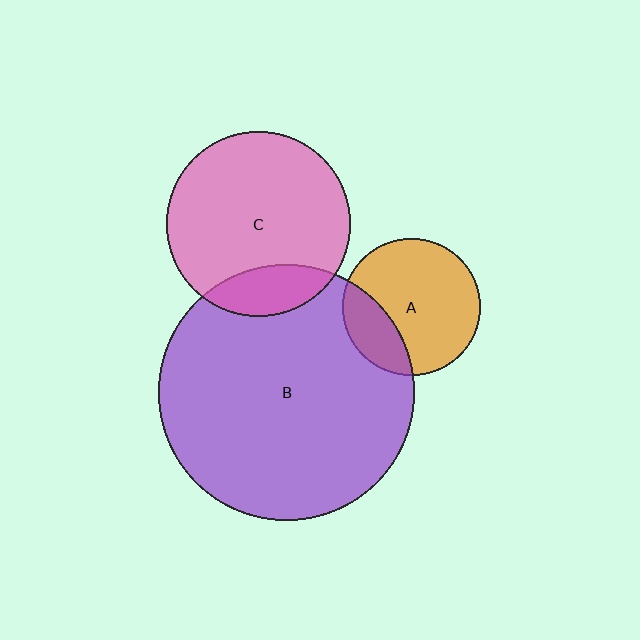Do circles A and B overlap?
Yes.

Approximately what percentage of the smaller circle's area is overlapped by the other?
Approximately 25%.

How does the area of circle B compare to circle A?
Approximately 3.5 times.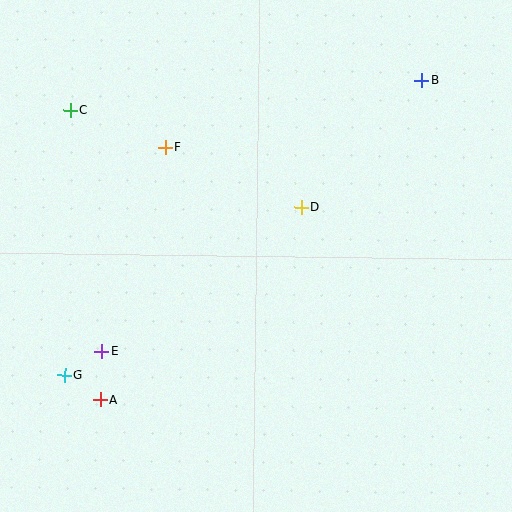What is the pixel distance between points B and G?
The distance between B and G is 463 pixels.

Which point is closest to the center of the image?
Point D at (301, 207) is closest to the center.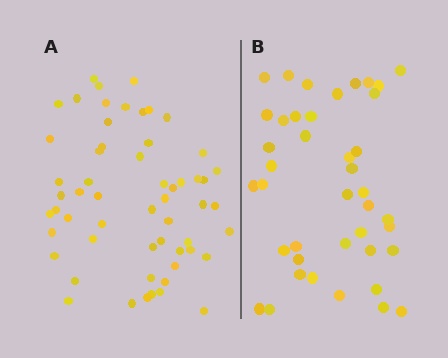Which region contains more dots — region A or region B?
Region A (the left region) has more dots.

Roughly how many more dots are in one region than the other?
Region A has approximately 15 more dots than region B.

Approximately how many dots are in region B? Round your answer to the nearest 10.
About 40 dots. (The exact count is 41, which rounds to 40.)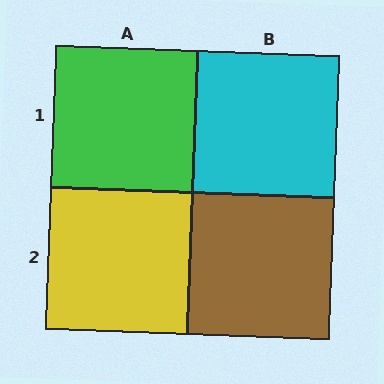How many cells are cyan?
1 cell is cyan.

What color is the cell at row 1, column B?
Cyan.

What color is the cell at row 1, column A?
Green.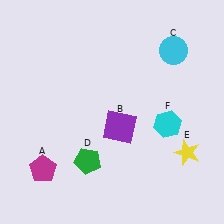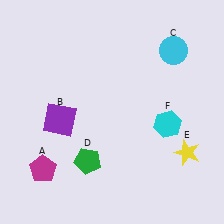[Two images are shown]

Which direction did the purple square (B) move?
The purple square (B) moved left.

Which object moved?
The purple square (B) moved left.